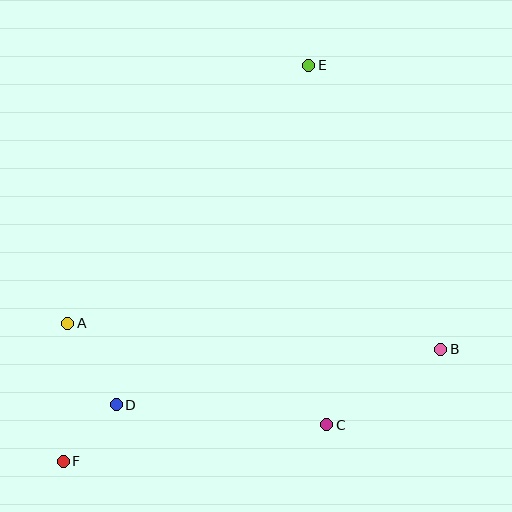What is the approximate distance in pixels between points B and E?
The distance between B and E is approximately 313 pixels.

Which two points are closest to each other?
Points D and F are closest to each other.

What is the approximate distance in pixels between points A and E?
The distance between A and E is approximately 353 pixels.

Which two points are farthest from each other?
Points E and F are farthest from each other.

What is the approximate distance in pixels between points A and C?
The distance between A and C is approximately 278 pixels.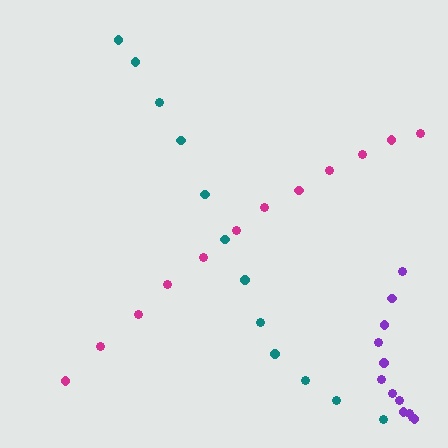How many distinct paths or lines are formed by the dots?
There are 3 distinct paths.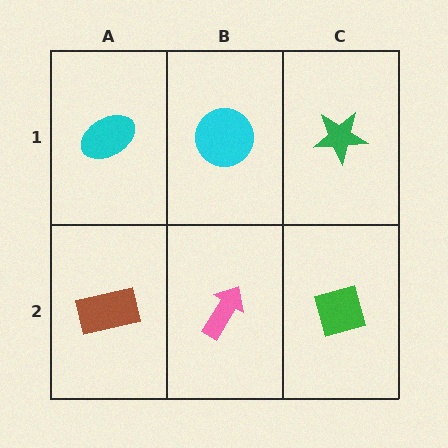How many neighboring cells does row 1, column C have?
2.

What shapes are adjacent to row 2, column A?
A cyan ellipse (row 1, column A), a pink arrow (row 2, column B).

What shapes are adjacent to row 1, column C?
A green square (row 2, column C), a cyan circle (row 1, column B).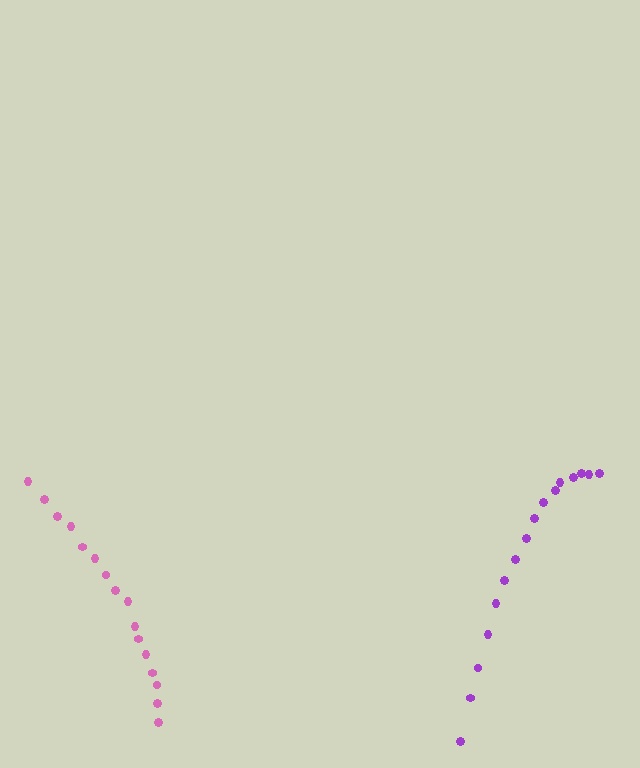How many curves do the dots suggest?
There are 2 distinct paths.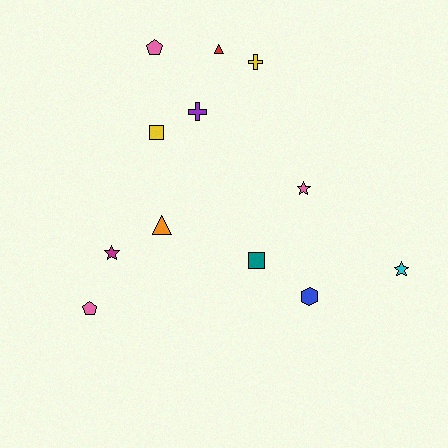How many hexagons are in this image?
There is 1 hexagon.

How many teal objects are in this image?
There is 1 teal object.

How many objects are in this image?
There are 12 objects.